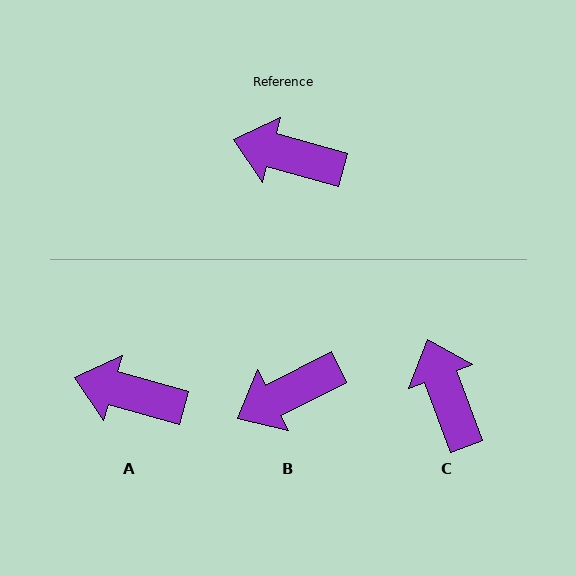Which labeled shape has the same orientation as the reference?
A.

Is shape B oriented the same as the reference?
No, it is off by about 43 degrees.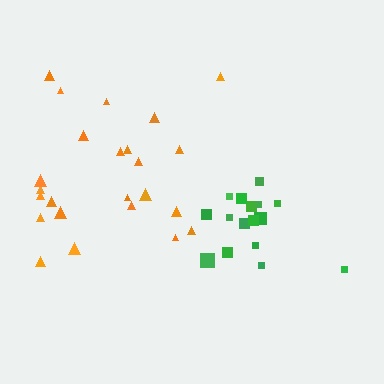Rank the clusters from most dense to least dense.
green, orange.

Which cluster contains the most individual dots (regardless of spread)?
Orange (25).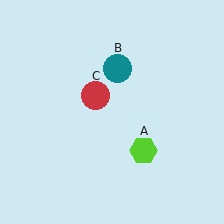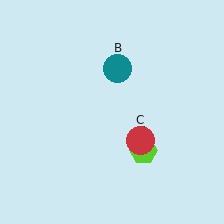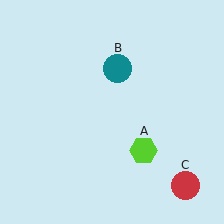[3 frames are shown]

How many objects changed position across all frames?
1 object changed position: red circle (object C).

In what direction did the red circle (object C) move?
The red circle (object C) moved down and to the right.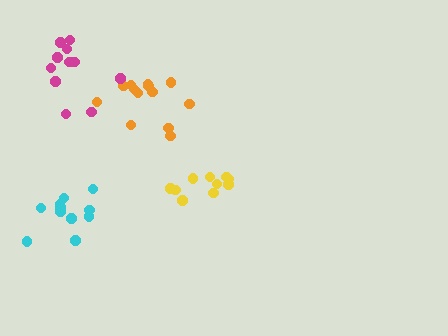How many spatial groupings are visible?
There are 4 spatial groupings.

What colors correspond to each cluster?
The clusters are colored: cyan, yellow, orange, magenta.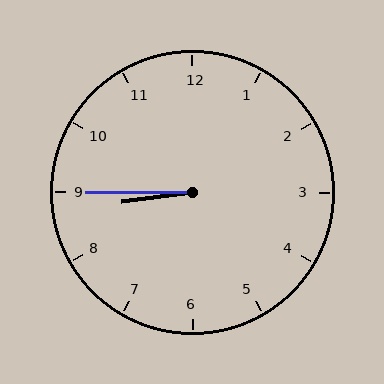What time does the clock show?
8:45.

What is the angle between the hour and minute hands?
Approximately 8 degrees.